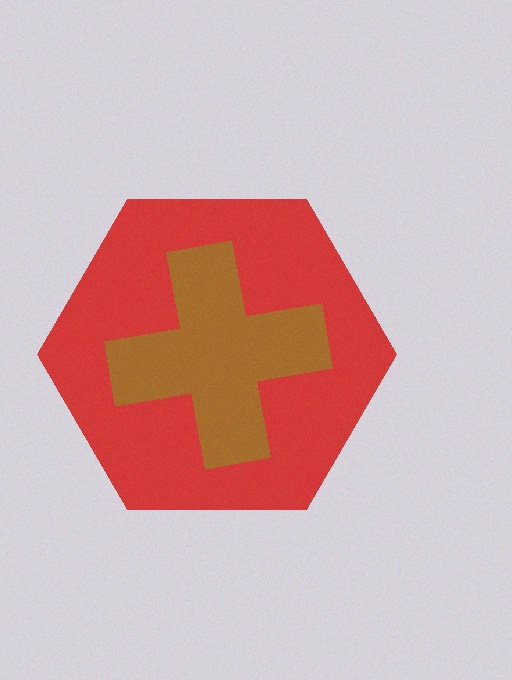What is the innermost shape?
The brown cross.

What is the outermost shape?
The red hexagon.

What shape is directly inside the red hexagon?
The brown cross.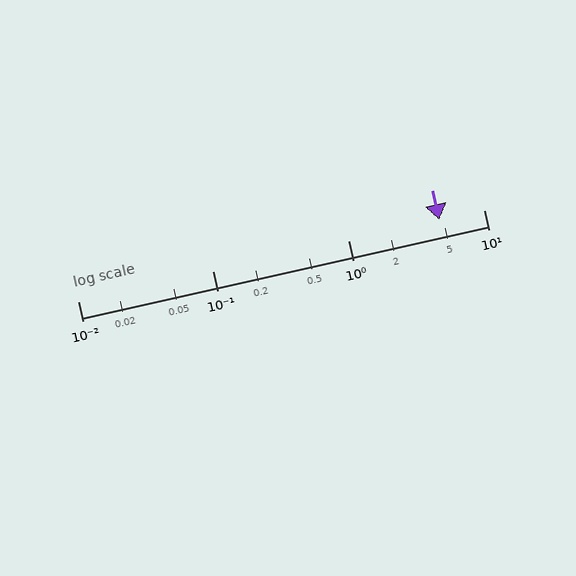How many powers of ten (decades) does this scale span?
The scale spans 3 decades, from 0.01 to 10.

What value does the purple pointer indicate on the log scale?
The pointer indicates approximately 4.7.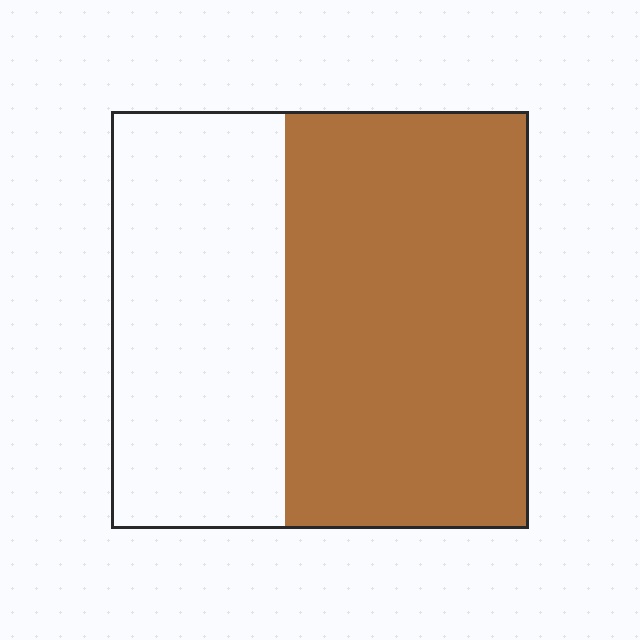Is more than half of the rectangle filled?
Yes.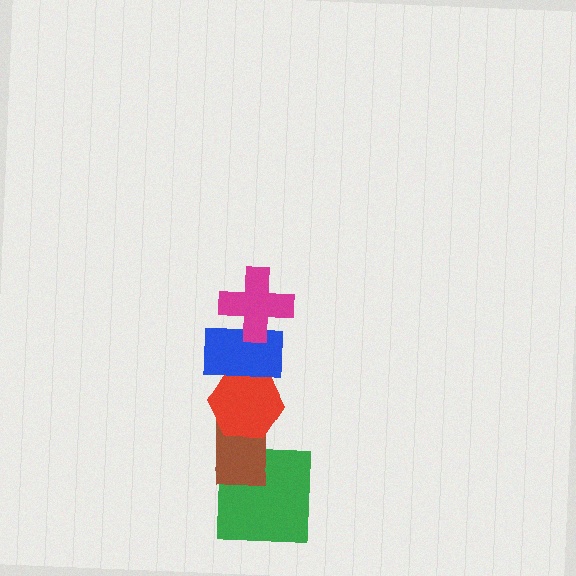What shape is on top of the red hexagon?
The blue rectangle is on top of the red hexagon.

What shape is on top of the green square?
The brown rectangle is on top of the green square.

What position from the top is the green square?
The green square is 5th from the top.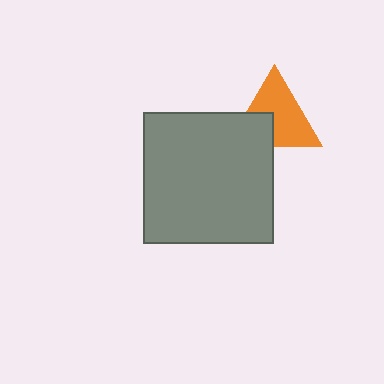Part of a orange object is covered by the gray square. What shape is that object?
It is a triangle.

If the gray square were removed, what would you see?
You would see the complete orange triangle.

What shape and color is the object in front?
The object in front is a gray square.